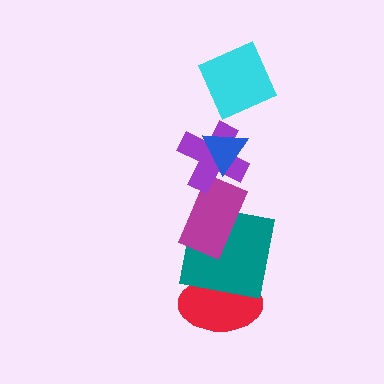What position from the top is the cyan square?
The cyan square is 1st from the top.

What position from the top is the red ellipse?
The red ellipse is 6th from the top.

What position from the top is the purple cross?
The purple cross is 3rd from the top.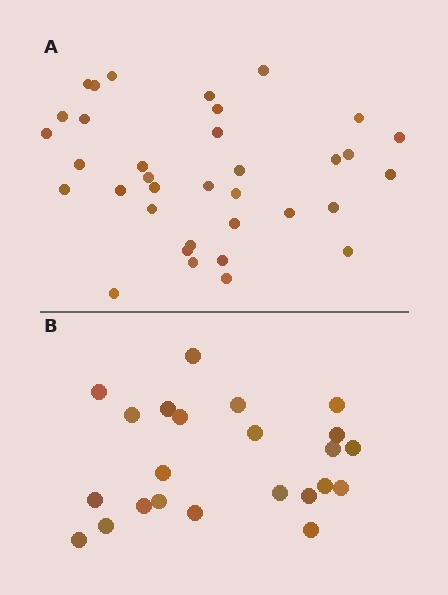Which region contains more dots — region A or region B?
Region A (the top region) has more dots.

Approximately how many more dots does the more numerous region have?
Region A has roughly 12 or so more dots than region B.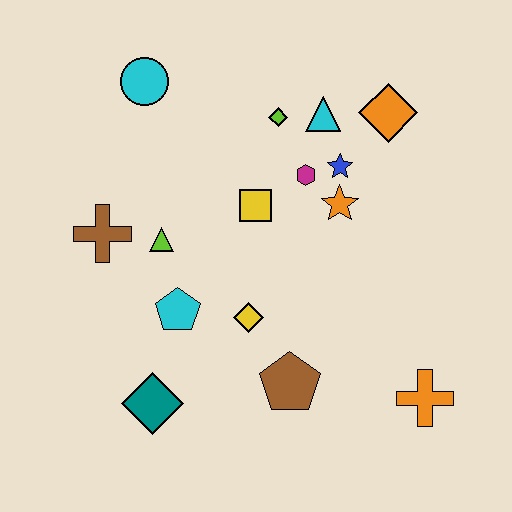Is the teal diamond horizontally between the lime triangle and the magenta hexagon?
No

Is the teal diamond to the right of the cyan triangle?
No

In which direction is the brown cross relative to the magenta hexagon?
The brown cross is to the left of the magenta hexagon.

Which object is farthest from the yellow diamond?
The cyan circle is farthest from the yellow diamond.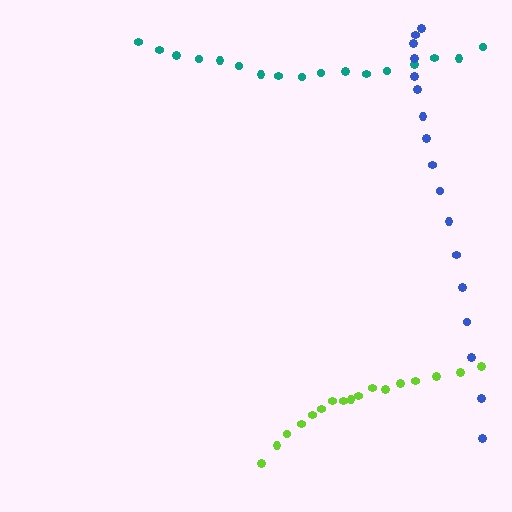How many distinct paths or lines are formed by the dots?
There are 3 distinct paths.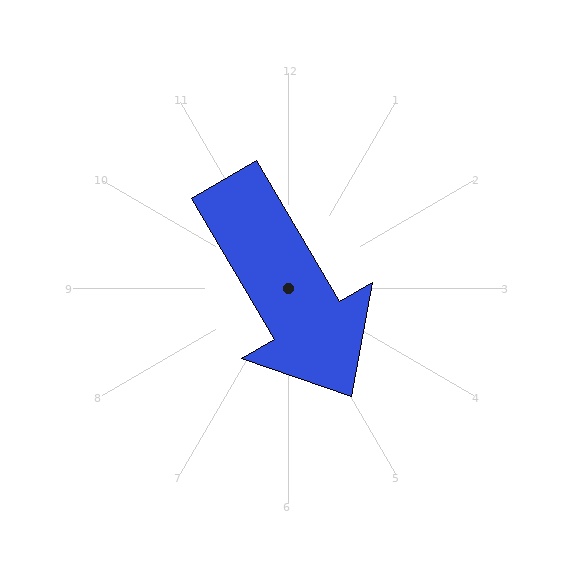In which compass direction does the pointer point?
Southeast.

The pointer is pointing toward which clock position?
Roughly 5 o'clock.